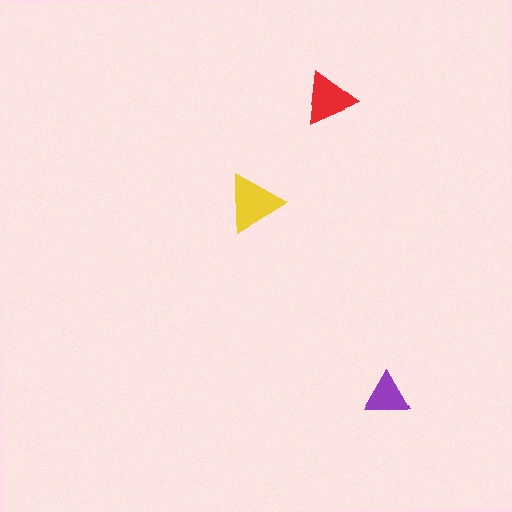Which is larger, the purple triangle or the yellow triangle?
The yellow one.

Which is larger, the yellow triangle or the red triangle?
The yellow one.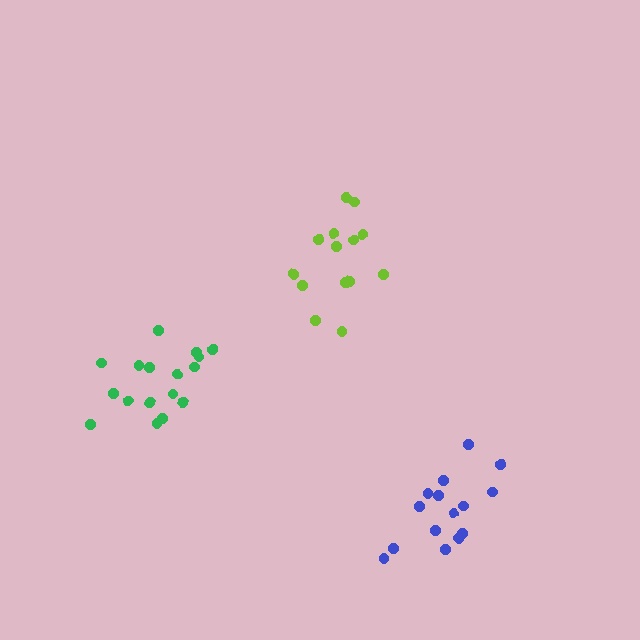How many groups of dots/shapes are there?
There are 3 groups.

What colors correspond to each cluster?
The clusters are colored: green, blue, lime.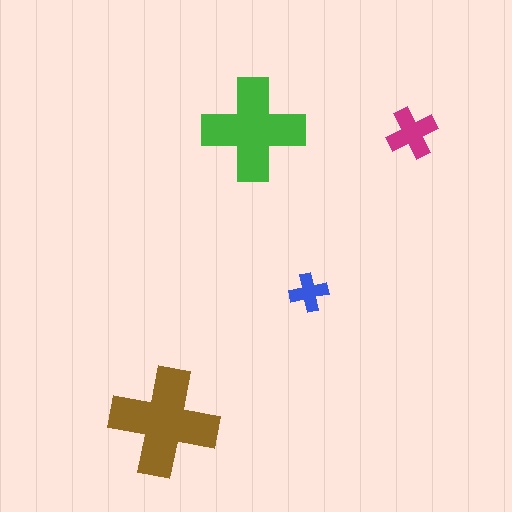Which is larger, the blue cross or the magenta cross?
The magenta one.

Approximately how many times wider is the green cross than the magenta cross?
About 2 times wider.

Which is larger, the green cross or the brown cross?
The brown one.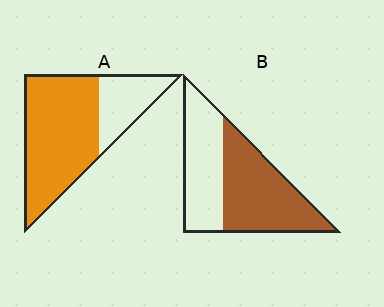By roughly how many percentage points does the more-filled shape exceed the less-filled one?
By roughly 15 percentage points (A over B).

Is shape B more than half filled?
Yes.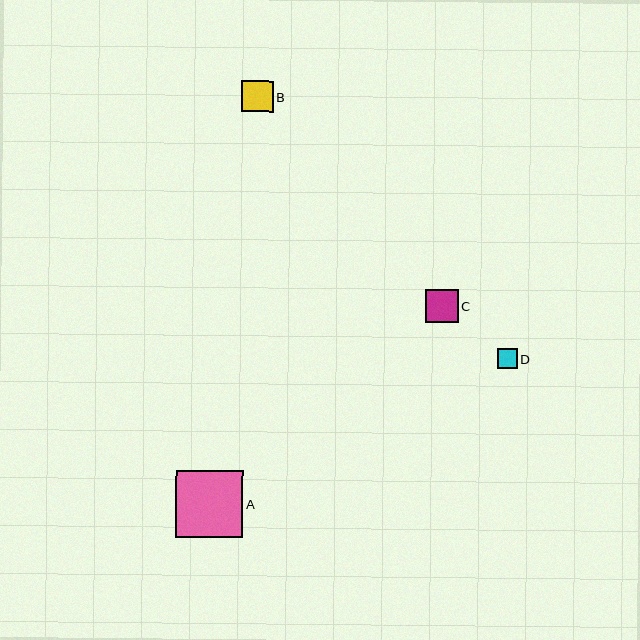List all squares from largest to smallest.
From largest to smallest: A, C, B, D.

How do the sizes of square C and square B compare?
Square C and square B are approximately the same size.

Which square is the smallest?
Square D is the smallest with a size of approximately 20 pixels.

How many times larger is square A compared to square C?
Square A is approximately 2.0 times the size of square C.